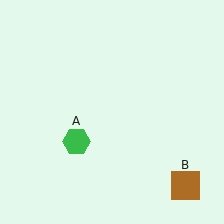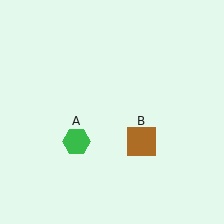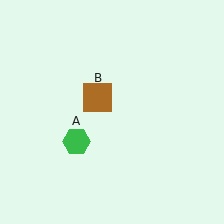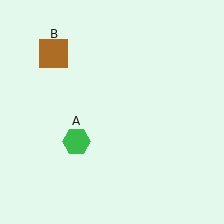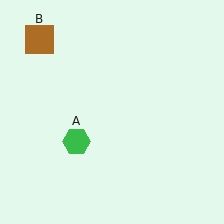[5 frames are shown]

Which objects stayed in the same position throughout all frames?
Green hexagon (object A) remained stationary.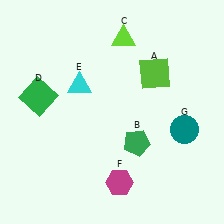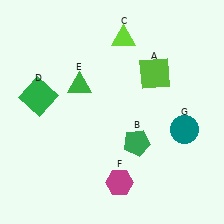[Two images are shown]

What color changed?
The triangle (E) changed from cyan in Image 1 to green in Image 2.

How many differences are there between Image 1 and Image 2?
There is 1 difference between the two images.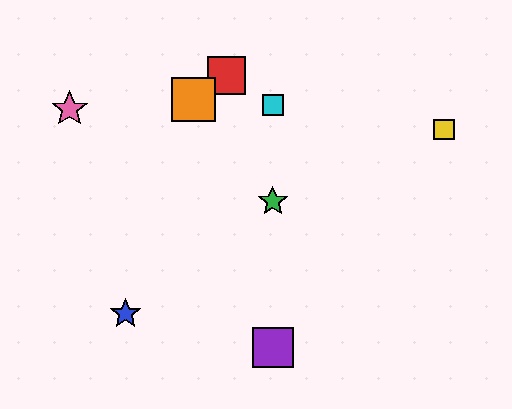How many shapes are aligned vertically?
3 shapes (the green star, the purple square, the cyan square) are aligned vertically.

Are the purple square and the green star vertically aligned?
Yes, both are at x≈273.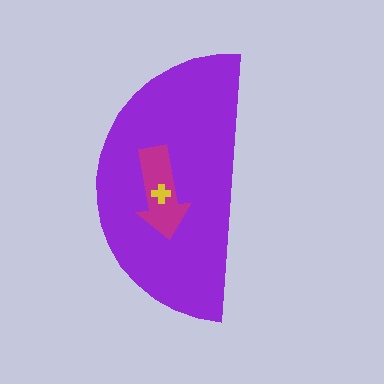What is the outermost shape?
The purple semicircle.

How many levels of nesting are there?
3.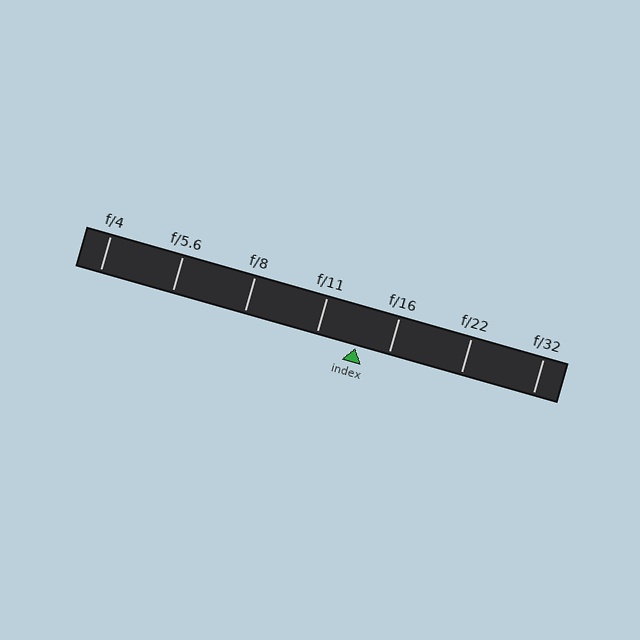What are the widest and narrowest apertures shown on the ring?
The widest aperture shown is f/4 and the narrowest is f/32.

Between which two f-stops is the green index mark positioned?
The index mark is between f/11 and f/16.